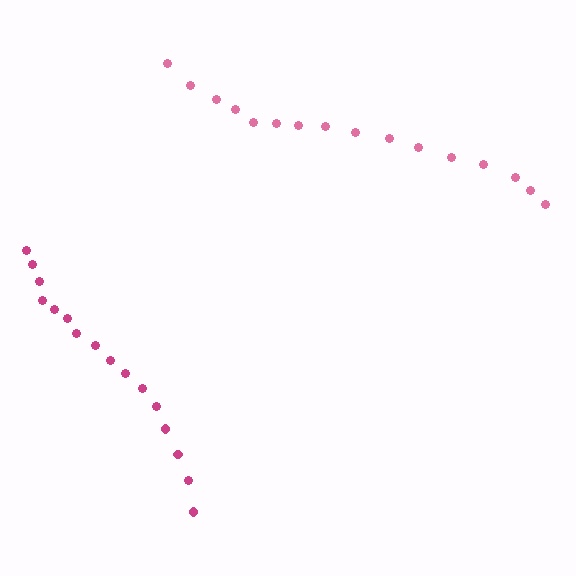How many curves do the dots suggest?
There are 2 distinct paths.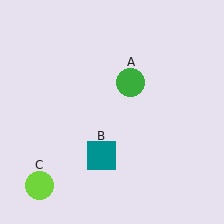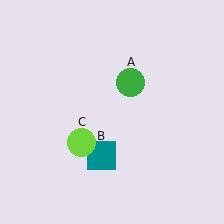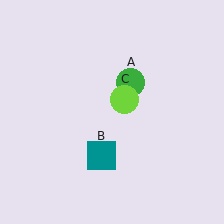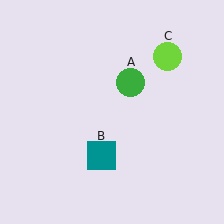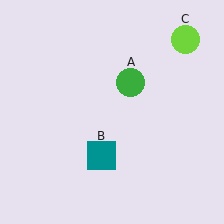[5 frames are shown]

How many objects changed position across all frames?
1 object changed position: lime circle (object C).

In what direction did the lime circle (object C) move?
The lime circle (object C) moved up and to the right.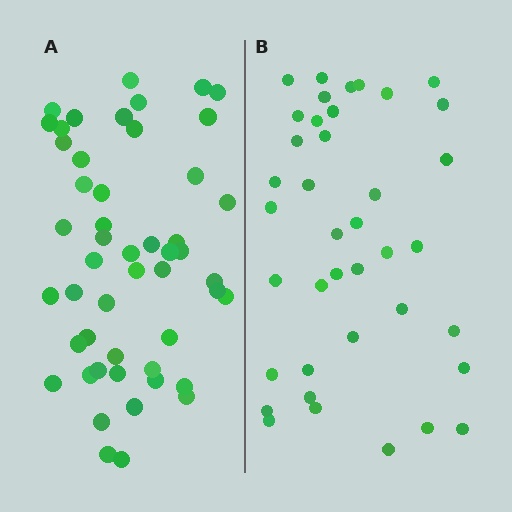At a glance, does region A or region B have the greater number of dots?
Region A (the left region) has more dots.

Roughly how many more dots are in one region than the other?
Region A has roughly 12 or so more dots than region B.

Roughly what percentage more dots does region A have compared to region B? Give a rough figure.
About 30% more.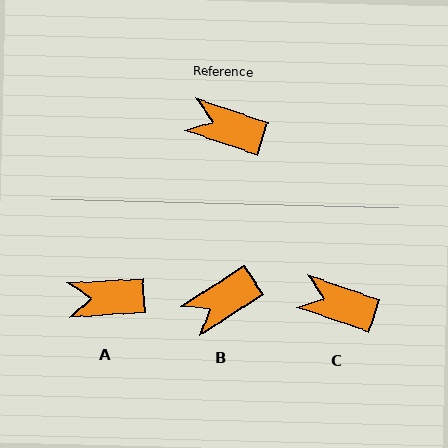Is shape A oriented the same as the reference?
No, it is off by about 22 degrees.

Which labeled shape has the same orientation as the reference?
C.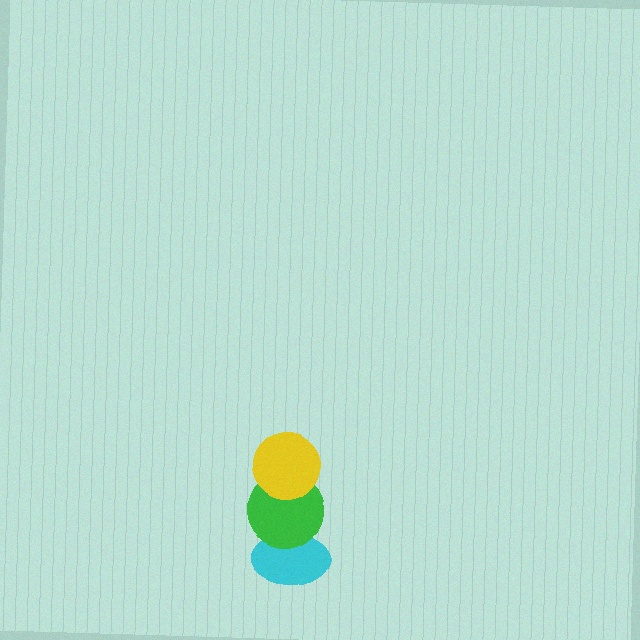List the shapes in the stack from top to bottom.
From top to bottom: the yellow circle, the green circle, the cyan ellipse.